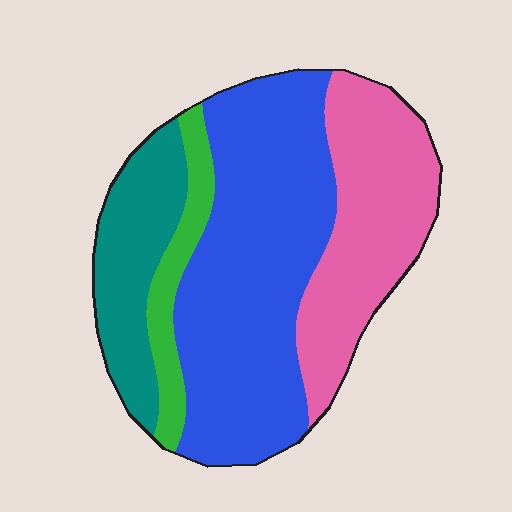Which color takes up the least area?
Green, at roughly 10%.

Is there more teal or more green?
Teal.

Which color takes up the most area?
Blue, at roughly 45%.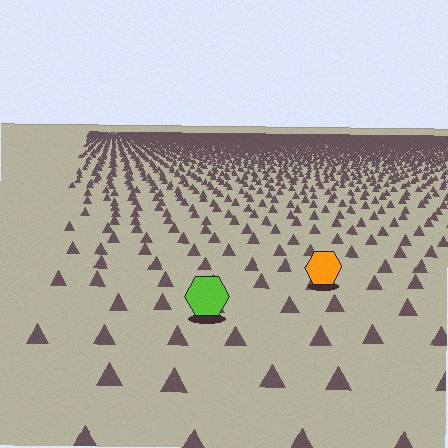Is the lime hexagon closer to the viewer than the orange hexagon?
Yes. The lime hexagon is closer — you can tell from the texture gradient: the ground texture is coarser near it.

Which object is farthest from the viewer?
The orange hexagon is farthest from the viewer. It appears smaller and the ground texture around it is denser.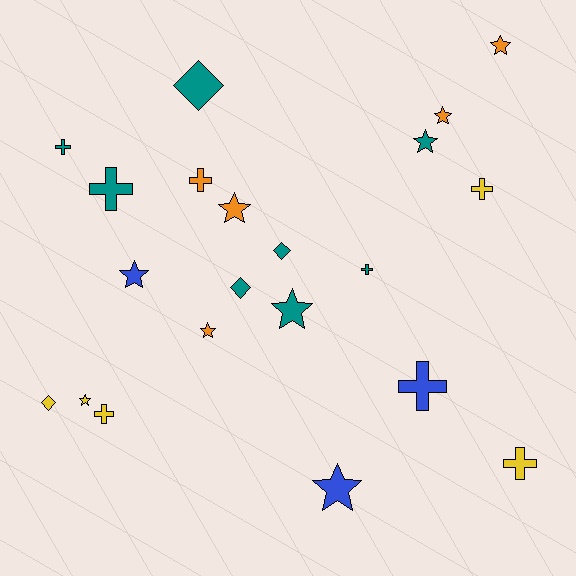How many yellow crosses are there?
There are 3 yellow crosses.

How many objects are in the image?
There are 21 objects.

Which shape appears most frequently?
Star, with 9 objects.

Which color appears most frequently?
Teal, with 8 objects.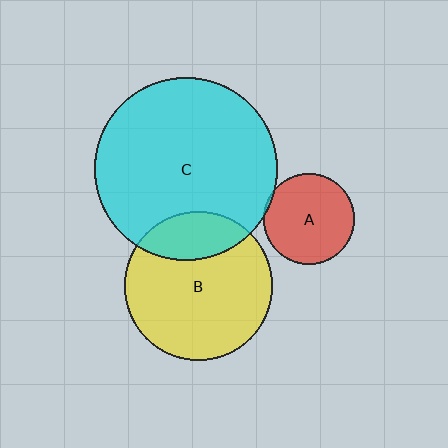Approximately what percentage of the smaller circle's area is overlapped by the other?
Approximately 5%.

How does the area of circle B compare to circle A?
Approximately 2.7 times.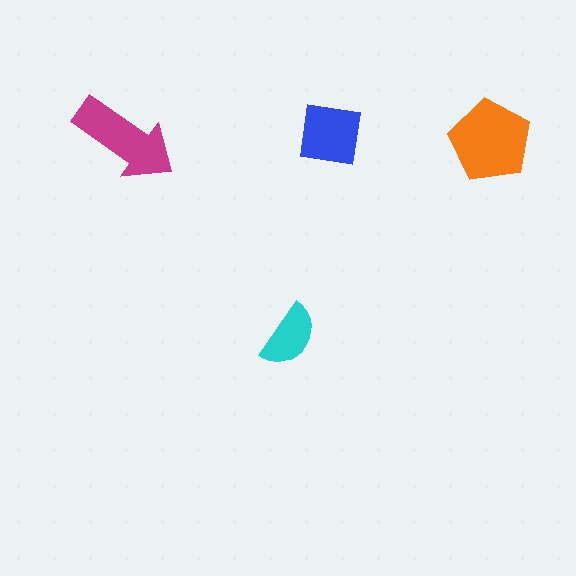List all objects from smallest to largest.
The cyan semicircle, the blue square, the magenta arrow, the orange pentagon.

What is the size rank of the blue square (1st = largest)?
3rd.